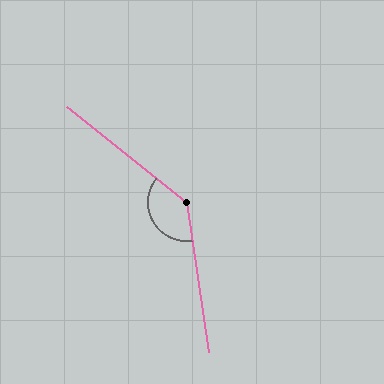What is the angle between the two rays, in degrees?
Approximately 137 degrees.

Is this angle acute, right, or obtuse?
It is obtuse.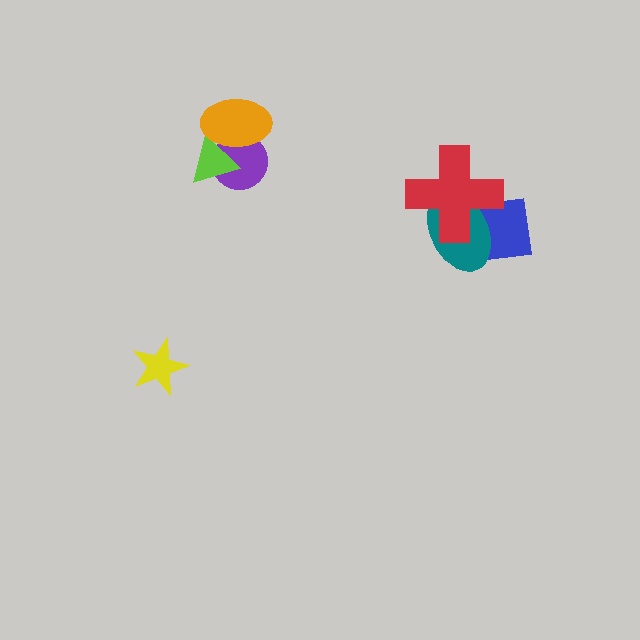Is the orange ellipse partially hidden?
No, no other shape covers it.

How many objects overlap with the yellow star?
0 objects overlap with the yellow star.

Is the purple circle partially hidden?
Yes, it is partially covered by another shape.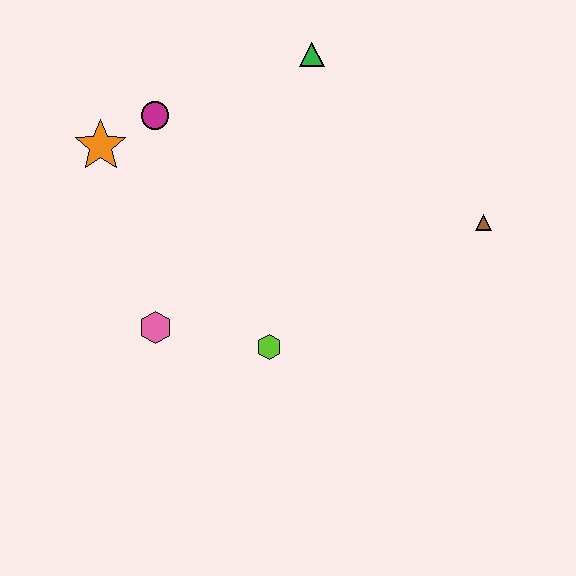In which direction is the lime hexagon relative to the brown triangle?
The lime hexagon is to the left of the brown triangle.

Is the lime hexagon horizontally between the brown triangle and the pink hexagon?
Yes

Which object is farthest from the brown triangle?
The orange star is farthest from the brown triangle.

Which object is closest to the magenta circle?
The orange star is closest to the magenta circle.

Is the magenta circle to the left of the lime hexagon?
Yes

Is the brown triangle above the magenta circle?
No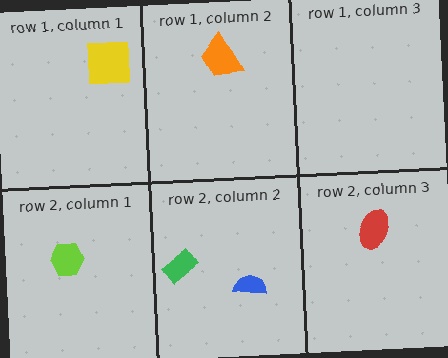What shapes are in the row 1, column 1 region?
The yellow square.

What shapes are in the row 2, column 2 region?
The green rectangle, the blue semicircle.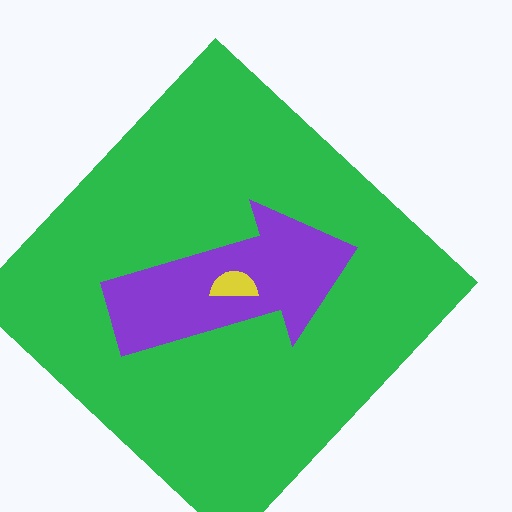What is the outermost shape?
The green diamond.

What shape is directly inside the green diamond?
The purple arrow.